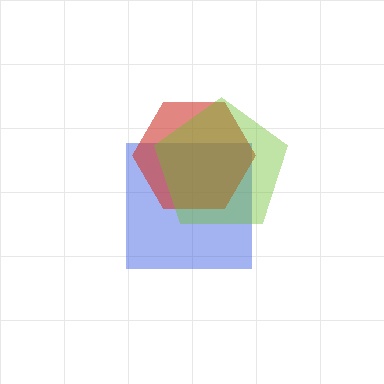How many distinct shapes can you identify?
There are 3 distinct shapes: a blue square, a red hexagon, a lime pentagon.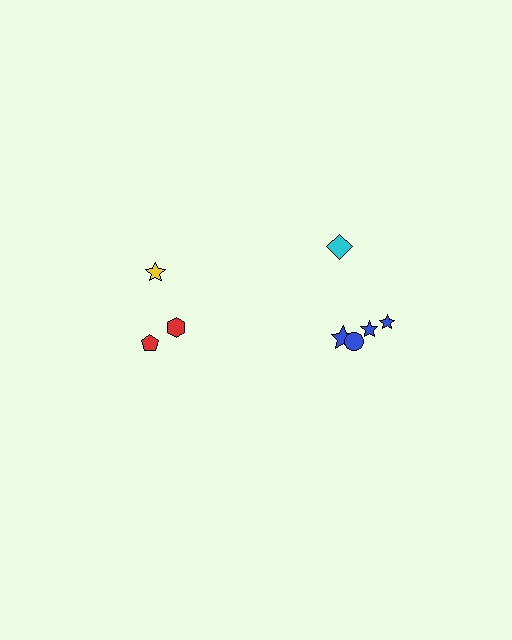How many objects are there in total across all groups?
There are 8 objects.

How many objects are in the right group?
There are 5 objects.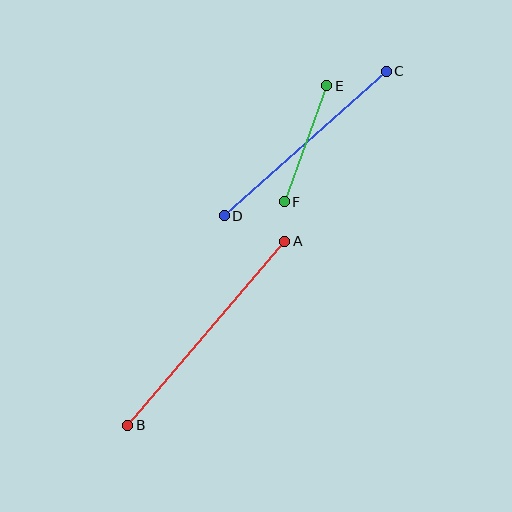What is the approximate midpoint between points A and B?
The midpoint is at approximately (206, 333) pixels.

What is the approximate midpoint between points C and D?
The midpoint is at approximately (305, 144) pixels.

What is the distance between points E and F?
The distance is approximately 124 pixels.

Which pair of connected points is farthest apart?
Points A and B are farthest apart.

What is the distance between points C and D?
The distance is approximately 217 pixels.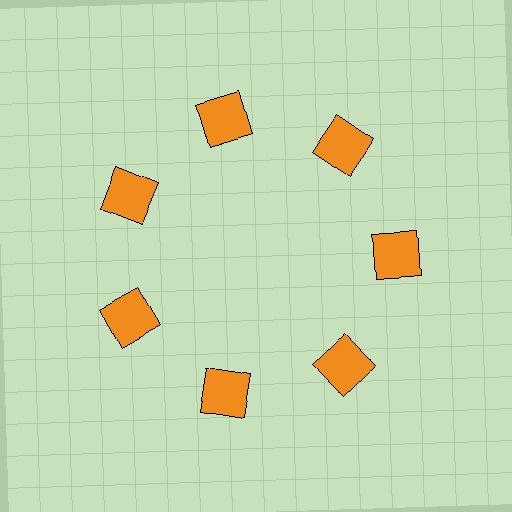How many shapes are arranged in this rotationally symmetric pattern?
There are 7 shapes, arranged in 7 groups of 1.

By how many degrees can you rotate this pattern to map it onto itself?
The pattern maps onto itself every 51 degrees of rotation.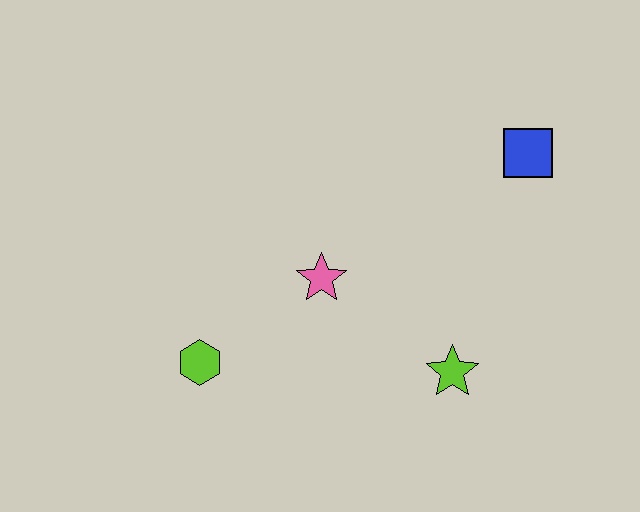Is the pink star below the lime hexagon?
No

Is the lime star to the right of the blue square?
No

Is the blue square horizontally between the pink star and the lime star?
No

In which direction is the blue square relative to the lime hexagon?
The blue square is to the right of the lime hexagon.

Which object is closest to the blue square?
The lime star is closest to the blue square.